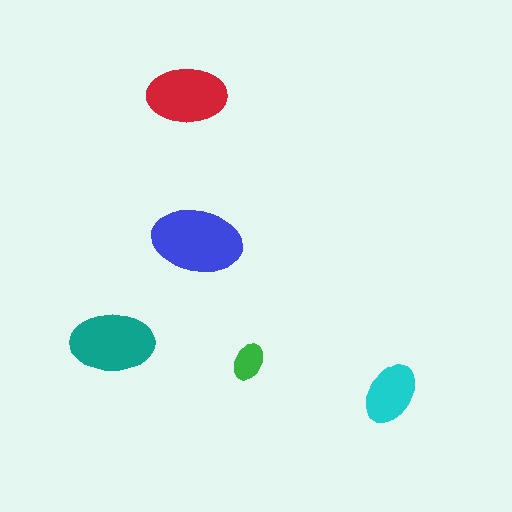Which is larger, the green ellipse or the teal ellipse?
The teal one.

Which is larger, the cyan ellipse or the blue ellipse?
The blue one.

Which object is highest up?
The red ellipse is topmost.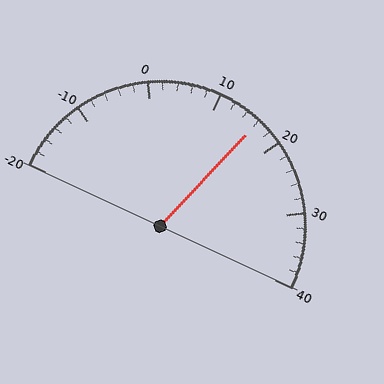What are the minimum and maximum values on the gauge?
The gauge ranges from -20 to 40.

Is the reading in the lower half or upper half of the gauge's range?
The reading is in the upper half of the range (-20 to 40).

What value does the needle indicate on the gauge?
The needle indicates approximately 16.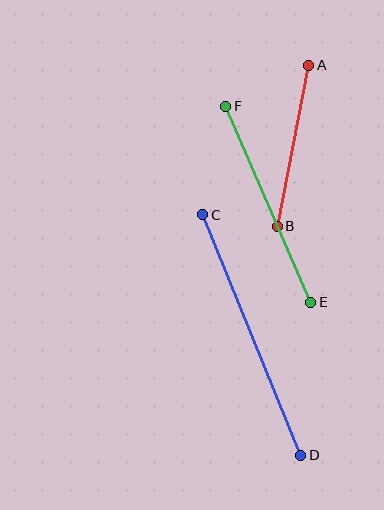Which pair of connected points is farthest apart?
Points C and D are farthest apart.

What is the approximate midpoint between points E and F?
The midpoint is at approximately (268, 204) pixels.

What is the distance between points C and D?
The distance is approximately 260 pixels.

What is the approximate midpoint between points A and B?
The midpoint is at approximately (293, 146) pixels.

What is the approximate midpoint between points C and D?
The midpoint is at approximately (252, 335) pixels.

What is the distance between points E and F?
The distance is approximately 213 pixels.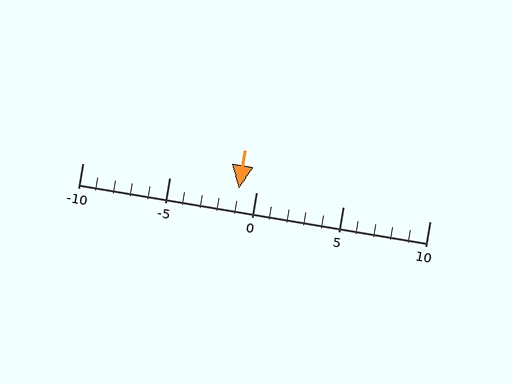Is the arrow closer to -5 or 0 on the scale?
The arrow is closer to 0.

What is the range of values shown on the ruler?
The ruler shows values from -10 to 10.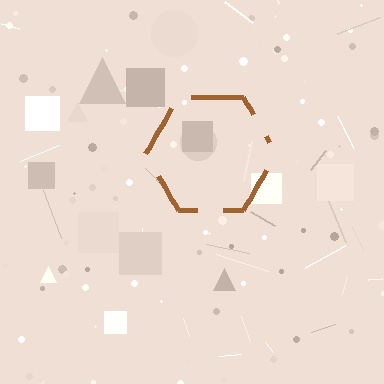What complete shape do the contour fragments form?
The contour fragments form a hexagon.